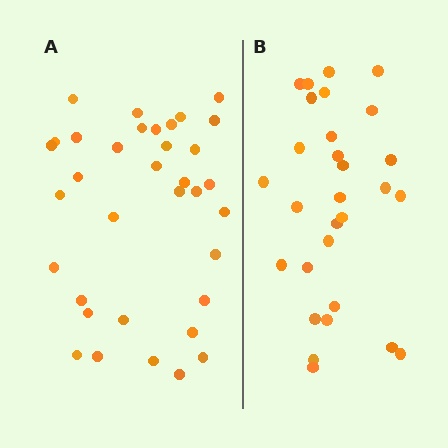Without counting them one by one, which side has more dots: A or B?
Region A (the left region) has more dots.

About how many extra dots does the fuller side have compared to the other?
Region A has about 6 more dots than region B.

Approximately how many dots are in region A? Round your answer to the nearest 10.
About 40 dots. (The exact count is 35, which rounds to 40.)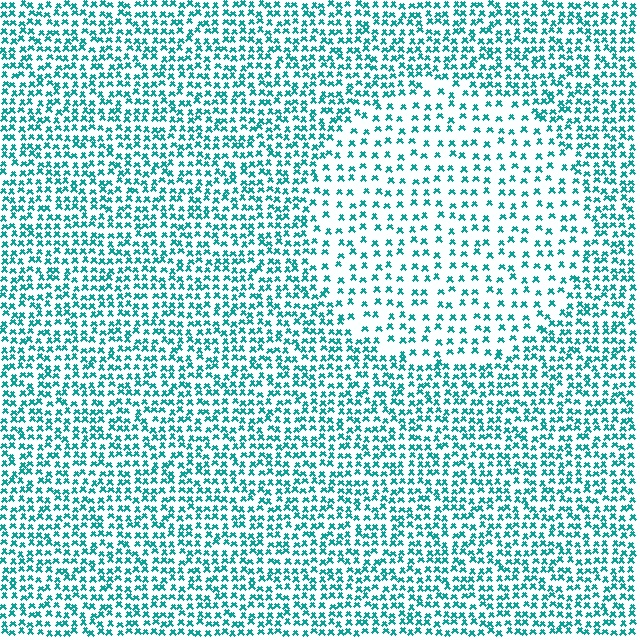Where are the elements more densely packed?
The elements are more densely packed outside the circle boundary.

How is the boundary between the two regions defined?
The boundary is defined by a change in element density (approximately 2.0x ratio). All elements are the same color, size, and shape.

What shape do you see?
I see a circle.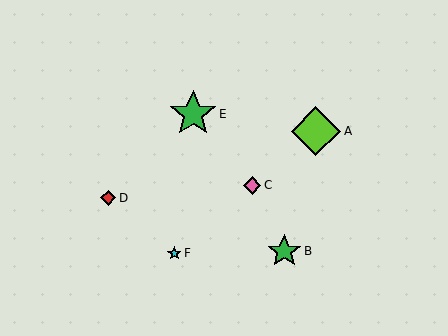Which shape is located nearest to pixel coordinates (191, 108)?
The green star (labeled E) at (193, 114) is nearest to that location.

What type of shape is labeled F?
Shape F is a cyan star.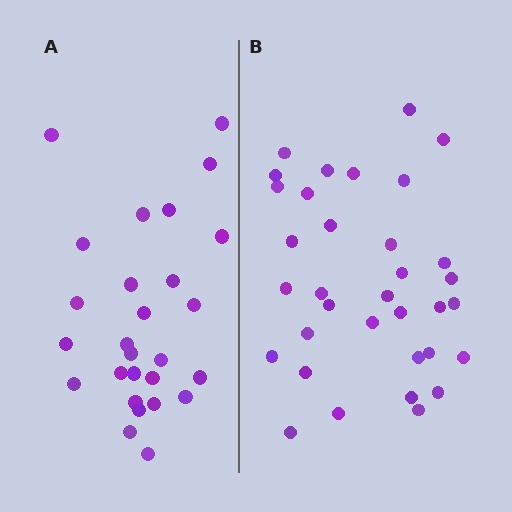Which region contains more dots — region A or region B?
Region B (the right region) has more dots.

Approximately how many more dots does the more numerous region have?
Region B has roughly 8 or so more dots than region A.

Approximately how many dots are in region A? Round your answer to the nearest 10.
About 30 dots. (The exact count is 27, which rounds to 30.)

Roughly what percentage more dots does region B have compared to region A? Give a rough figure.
About 25% more.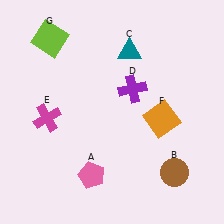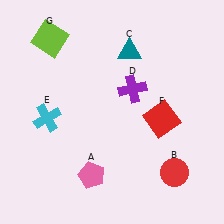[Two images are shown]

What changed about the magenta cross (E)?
In Image 1, E is magenta. In Image 2, it changed to cyan.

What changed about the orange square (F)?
In Image 1, F is orange. In Image 2, it changed to red.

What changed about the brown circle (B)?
In Image 1, B is brown. In Image 2, it changed to red.